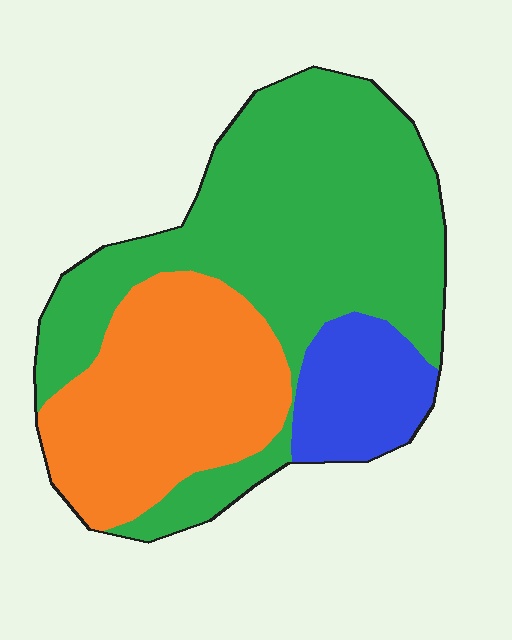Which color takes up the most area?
Green, at roughly 55%.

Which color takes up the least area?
Blue, at roughly 15%.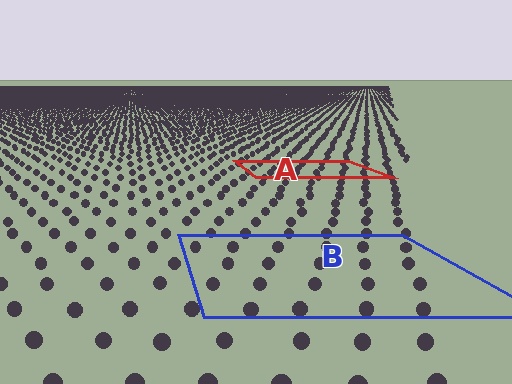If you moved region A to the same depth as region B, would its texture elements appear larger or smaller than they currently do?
They would appear larger. At a closer depth, the same texture elements are projected at a bigger on-screen size.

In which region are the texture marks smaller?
The texture marks are smaller in region A, because it is farther away.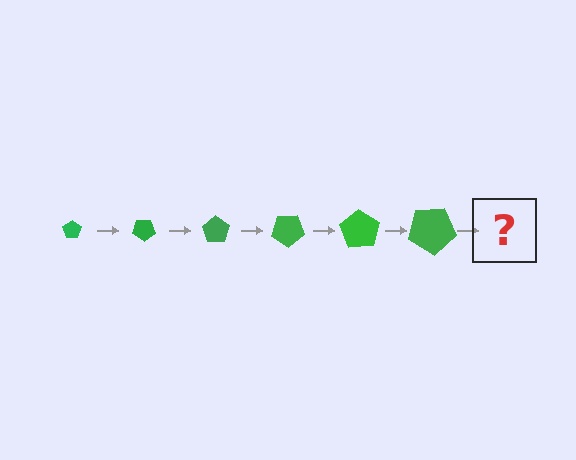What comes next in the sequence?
The next element should be a pentagon, larger than the previous one and rotated 210 degrees from the start.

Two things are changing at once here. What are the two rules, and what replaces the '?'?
The two rules are that the pentagon grows larger each step and it rotates 35 degrees each step. The '?' should be a pentagon, larger than the previous one and rotated 210 degrees from the start.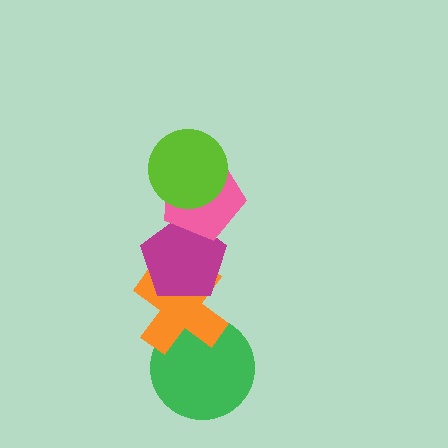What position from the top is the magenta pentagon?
The magenta pentagon is 3rd from the top.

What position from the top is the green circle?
The green circle is 5th from the top.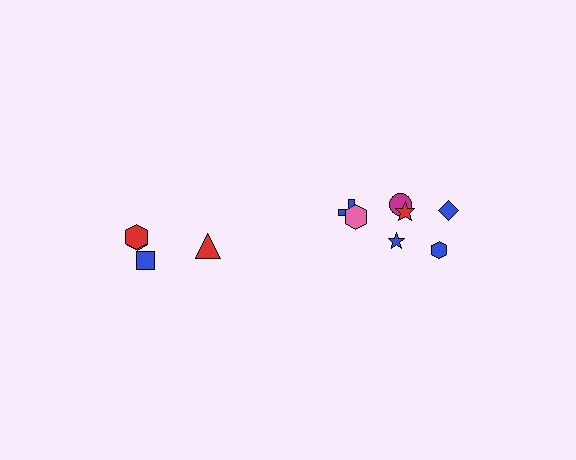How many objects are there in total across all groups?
There are 11 objects.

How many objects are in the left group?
There are 4 objects.